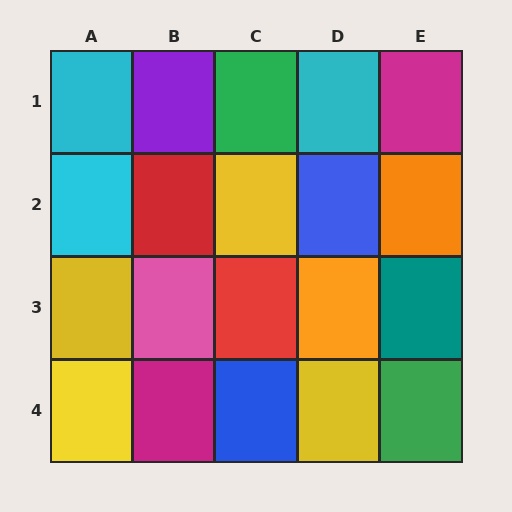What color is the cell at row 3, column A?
Yellow.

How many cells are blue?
2 cells are blue.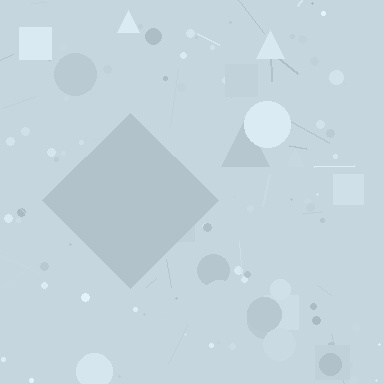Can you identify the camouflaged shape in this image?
The camouflaged shape is a diamond.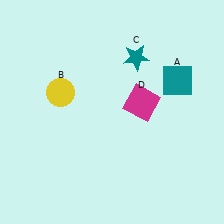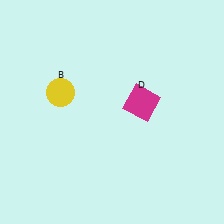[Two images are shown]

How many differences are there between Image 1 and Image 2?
There are 2 differences between the two images.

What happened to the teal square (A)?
The teal square (A) was removed in Image 2. It was in the top-right area of Image 1.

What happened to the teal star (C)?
The teal star (C) was removed in Image 2. It was in the top-right area of Image 1.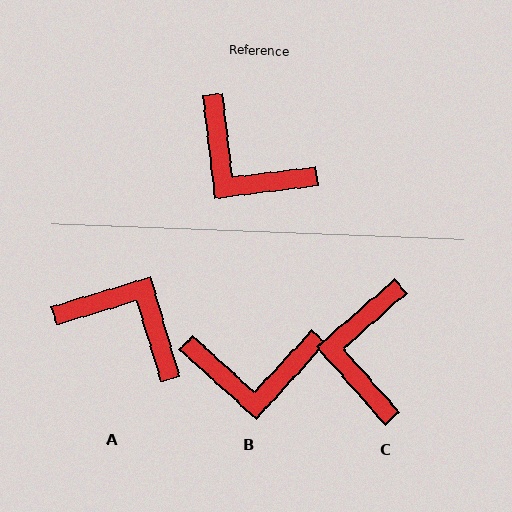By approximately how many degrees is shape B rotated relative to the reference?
Approximately 41 degrees counter-clockwise.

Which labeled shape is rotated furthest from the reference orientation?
A, about 170 degrees away.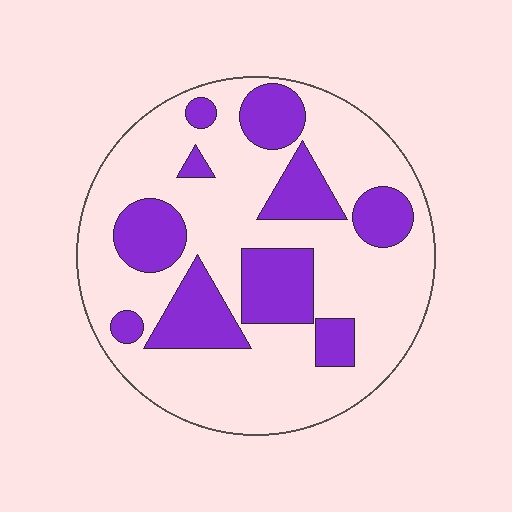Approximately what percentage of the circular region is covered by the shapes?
Approximately 30%.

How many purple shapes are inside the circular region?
10.